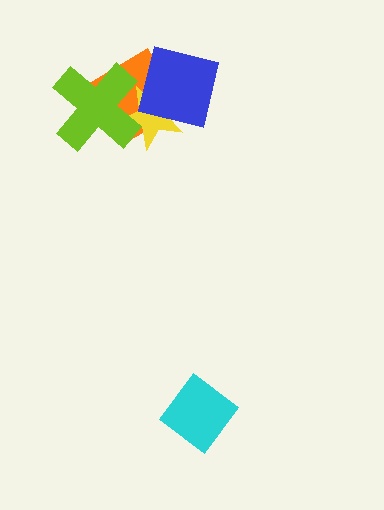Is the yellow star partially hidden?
Yes, it is partially covered by another shape.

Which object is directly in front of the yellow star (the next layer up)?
The lime cross is directly in front of the yellow star.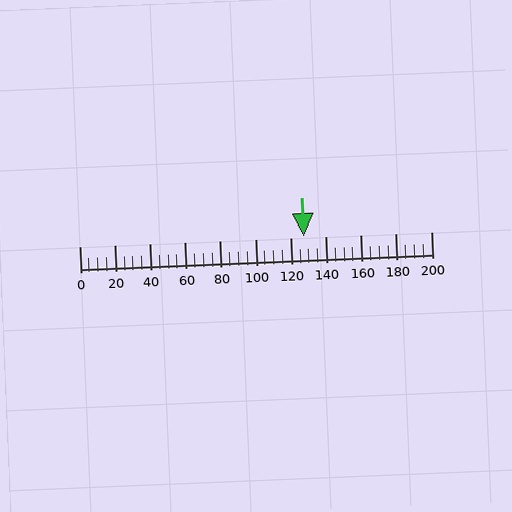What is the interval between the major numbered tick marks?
The major tick marks are spaced 20 units apart.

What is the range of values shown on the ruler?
The ruler shows values from 0 to 200.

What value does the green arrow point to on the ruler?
The green arrow points to approximately 128.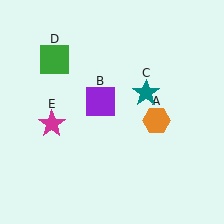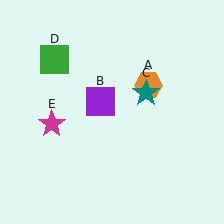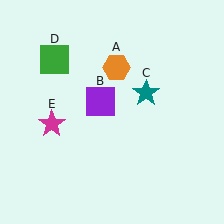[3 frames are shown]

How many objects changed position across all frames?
1 object changed position: orange hexagon (object A).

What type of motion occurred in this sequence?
The orange hexagon (object A) rotated counterclockwise around the center of the scene.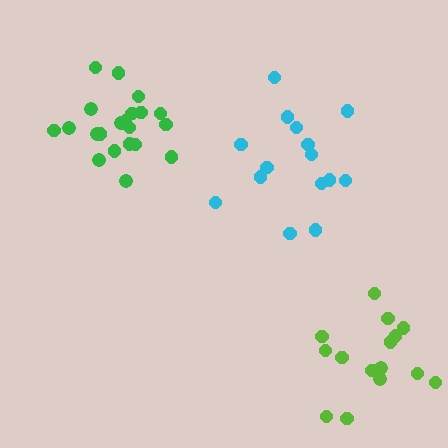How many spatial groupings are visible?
There are 3 spatial groupings.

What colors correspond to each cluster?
The clusters are colored: cyan, green, lime.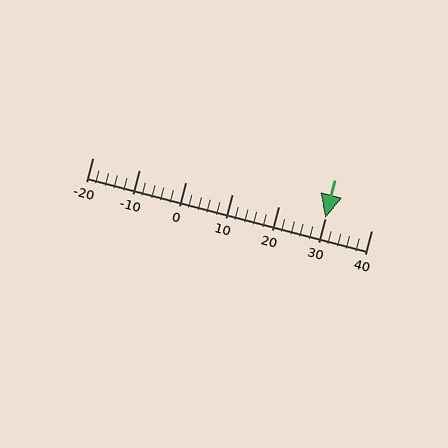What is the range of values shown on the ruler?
The ruler shows values from -20 to 40.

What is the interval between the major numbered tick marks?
The major tick marks are spaced 10 units apart.